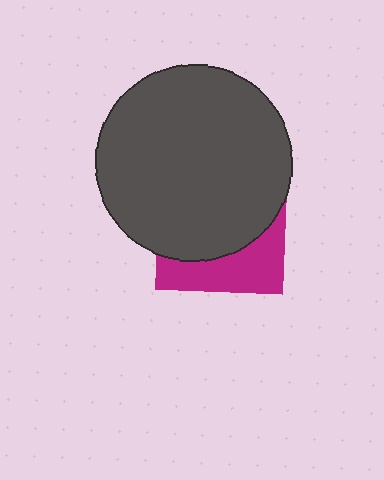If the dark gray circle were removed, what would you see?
You would see the complete magenta square.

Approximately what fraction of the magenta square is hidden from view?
Roughly 66% of the magenta square is hidden behind the dark gray circle.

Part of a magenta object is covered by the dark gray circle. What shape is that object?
It is a square.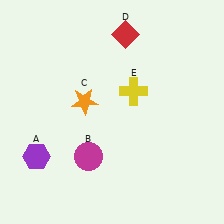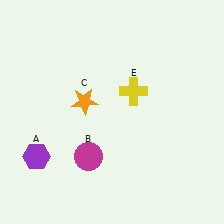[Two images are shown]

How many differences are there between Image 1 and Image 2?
There is 1 difference between the two images.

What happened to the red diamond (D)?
The red diamond (D) was removed in Image 2. It was in the top-right area of Image 1.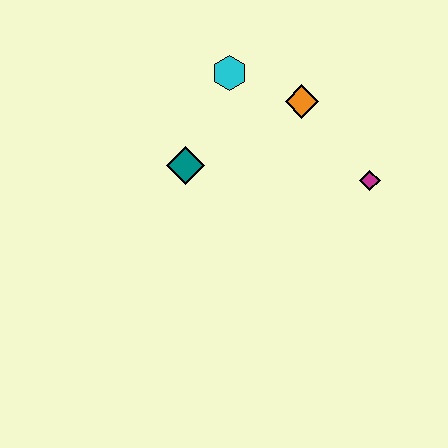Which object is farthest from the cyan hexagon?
The magenta diamond is farthest from the cyan hexagon.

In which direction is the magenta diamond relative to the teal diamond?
The magenta diamond is to the right of the teal diamond.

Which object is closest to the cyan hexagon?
The orange diamond is closest to the cyan hexagon.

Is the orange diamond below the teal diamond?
No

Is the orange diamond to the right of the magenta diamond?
No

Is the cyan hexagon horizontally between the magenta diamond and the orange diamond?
No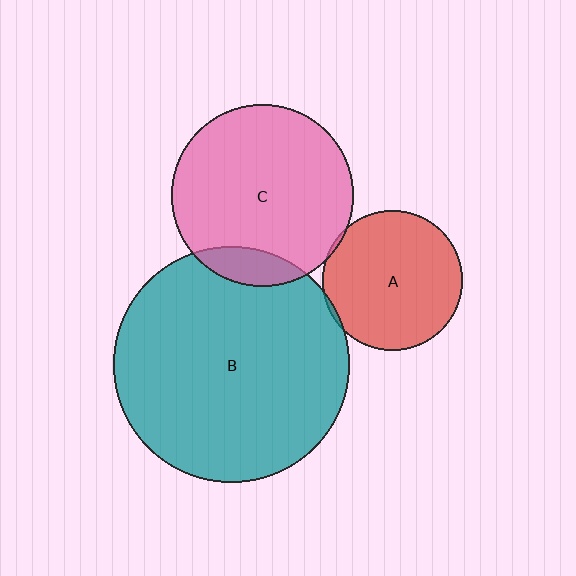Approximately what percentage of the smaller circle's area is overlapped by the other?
Approximately 5%.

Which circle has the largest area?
Circle B (teal).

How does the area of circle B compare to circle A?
Approximately 2.9 times.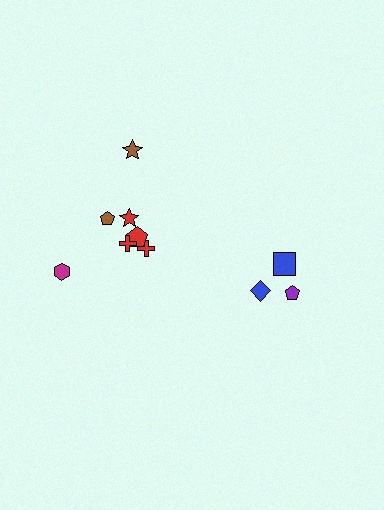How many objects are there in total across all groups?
There are 10 objects.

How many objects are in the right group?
There are 3 objects.